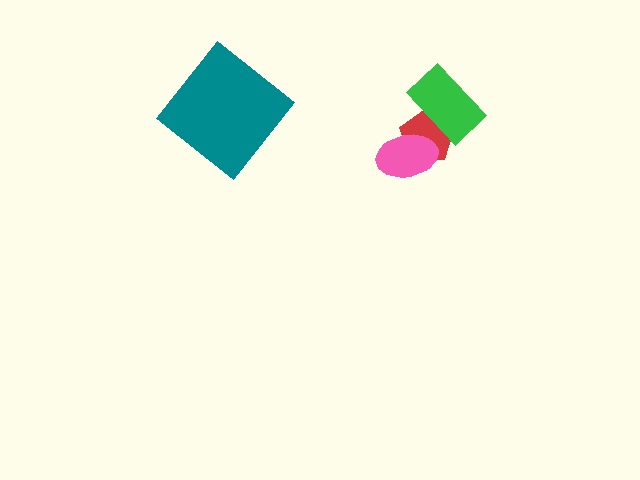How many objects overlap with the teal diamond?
0 objects overlap with the teal diamond.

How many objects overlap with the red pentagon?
2 objects overlap with the red pentagon.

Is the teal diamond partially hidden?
No, no other shape covers it.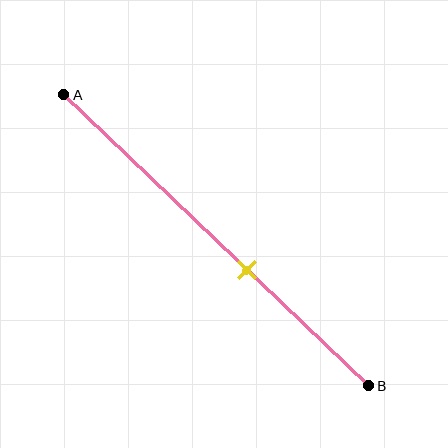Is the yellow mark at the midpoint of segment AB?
No, the mark is at about 60% from A, not at the 50% midpoint.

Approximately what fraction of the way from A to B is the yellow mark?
The yellow mark is approximately 60% of the way from A to B.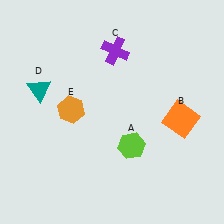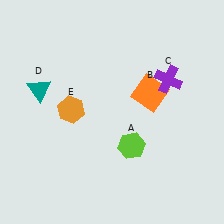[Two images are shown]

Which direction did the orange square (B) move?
The orange square (B) moved left.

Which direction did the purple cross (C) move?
The purple cross (C) moved right.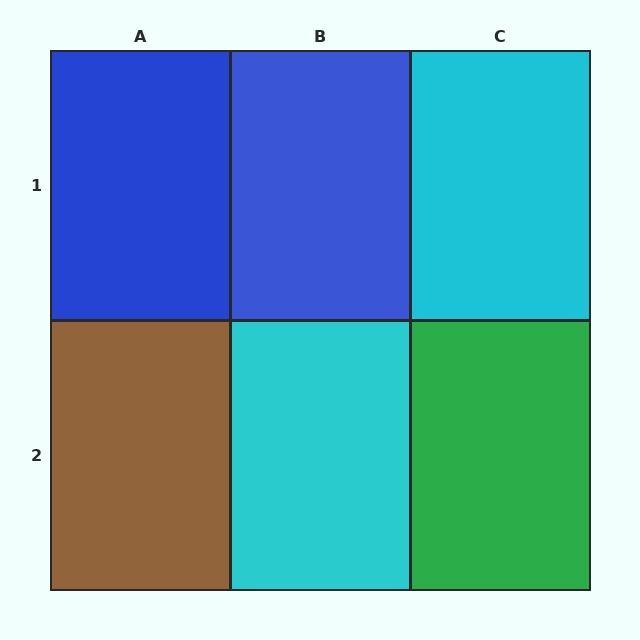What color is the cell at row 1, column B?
Blue.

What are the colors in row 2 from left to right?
Brown, cyan, green.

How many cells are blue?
2 cells are blue.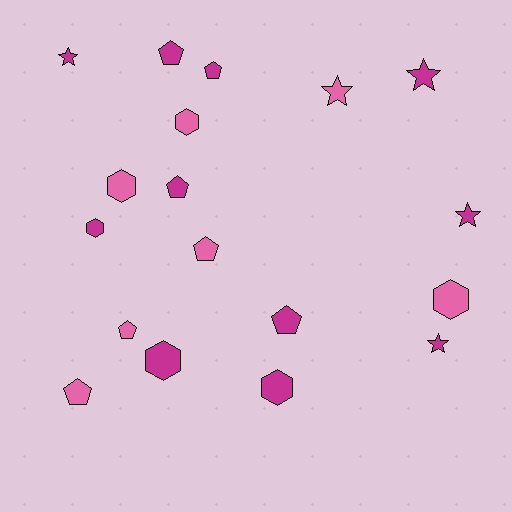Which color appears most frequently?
Magenta, with 11 objects.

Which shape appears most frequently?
Pentagon, with 7 objects.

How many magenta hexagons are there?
There are 3 magenta hexagons.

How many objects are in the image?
There are 18 objects.